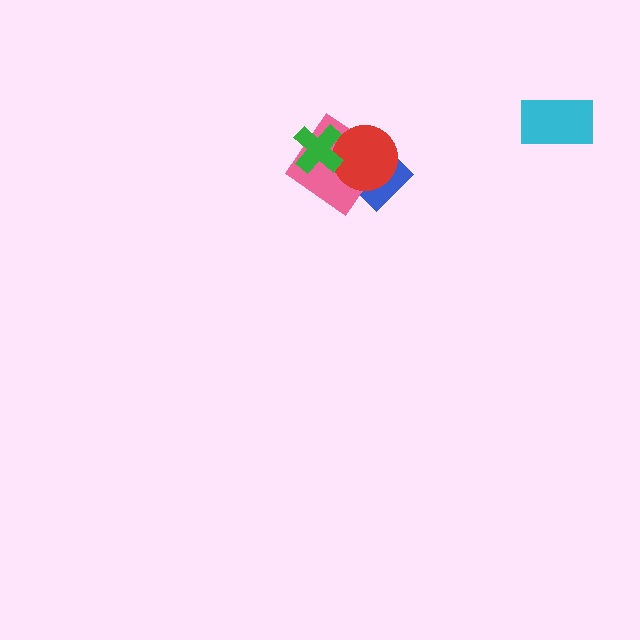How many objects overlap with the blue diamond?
2 objects overlap with the blue diamond.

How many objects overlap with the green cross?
2 objects overlap with the green cross.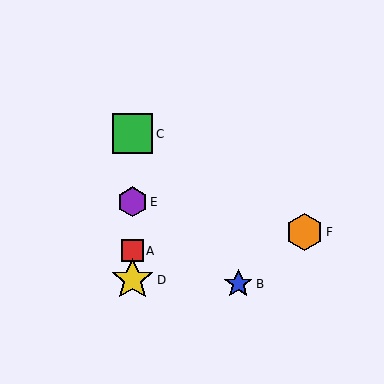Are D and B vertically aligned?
No, D is at x≈132 and B is at x≈238.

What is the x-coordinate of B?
Object B is at x≈238.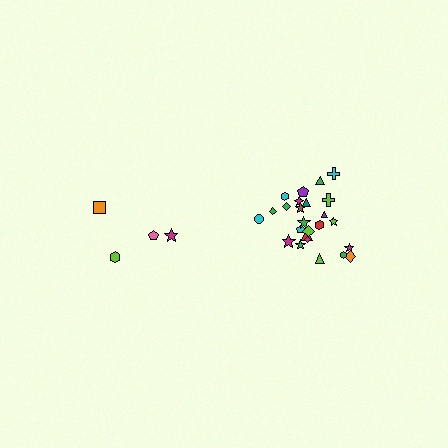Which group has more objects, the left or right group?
The right group.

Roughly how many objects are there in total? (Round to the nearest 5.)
Roughly 30 objects in total.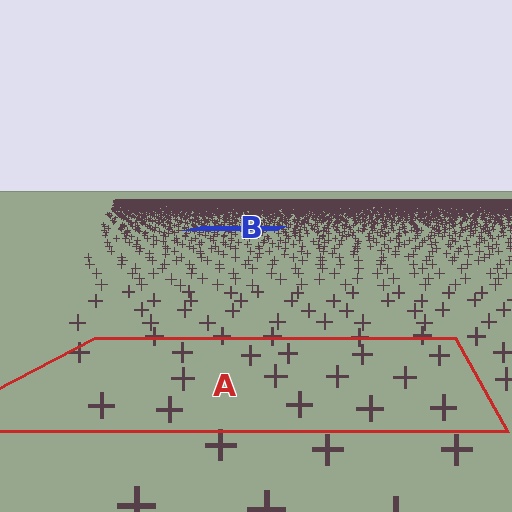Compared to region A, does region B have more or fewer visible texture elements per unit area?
Region B has more texture elements per unit area — they are packed more densely because it is farther away.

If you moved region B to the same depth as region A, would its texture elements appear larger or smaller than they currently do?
They would appear larger. At a closer depth, the same texture elements are projected at a bigger on-screen size.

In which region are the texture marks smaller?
The texture marks are smaller in region B, because it is farther away.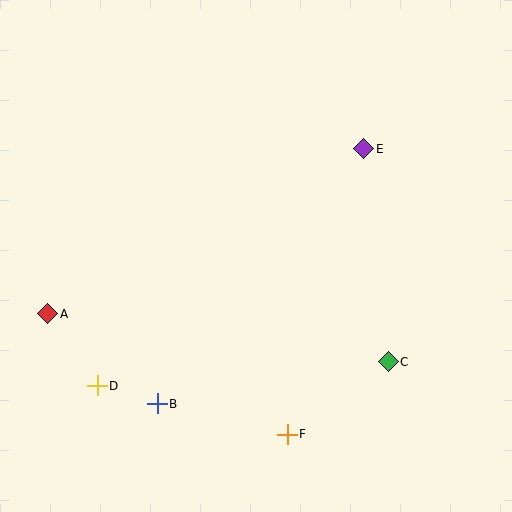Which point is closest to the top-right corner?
Point E is closest to the top-right corner.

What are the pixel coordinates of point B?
Point B is at (157, 404).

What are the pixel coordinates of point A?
Point A is at (48, 314).